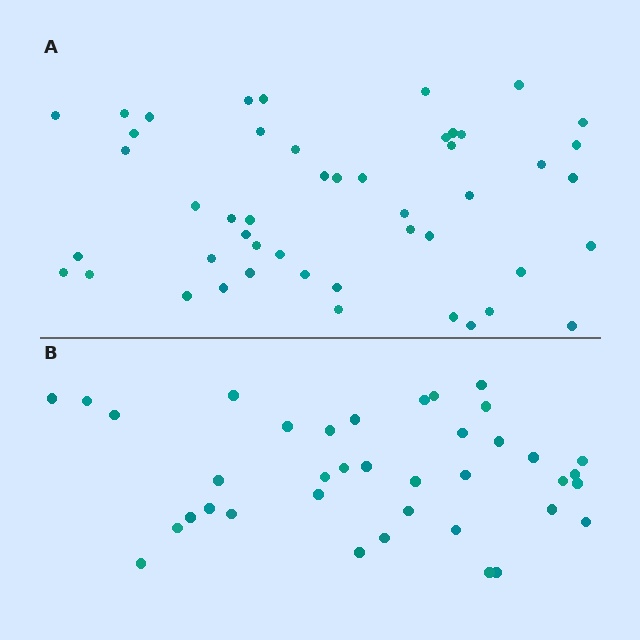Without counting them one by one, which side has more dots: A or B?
Region A (the top region) has more dots.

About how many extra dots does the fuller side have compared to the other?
Region A has roughly 10 or so more dots than region B.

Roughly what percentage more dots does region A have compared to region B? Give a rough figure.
About 25% more.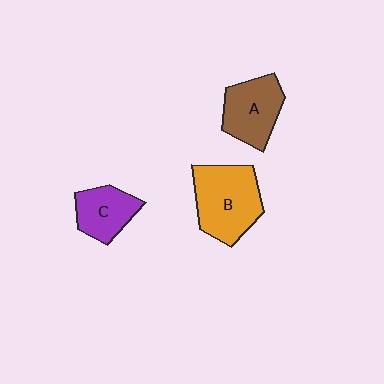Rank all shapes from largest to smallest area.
From largest to smallest: B (orange), A (brown), C (purple).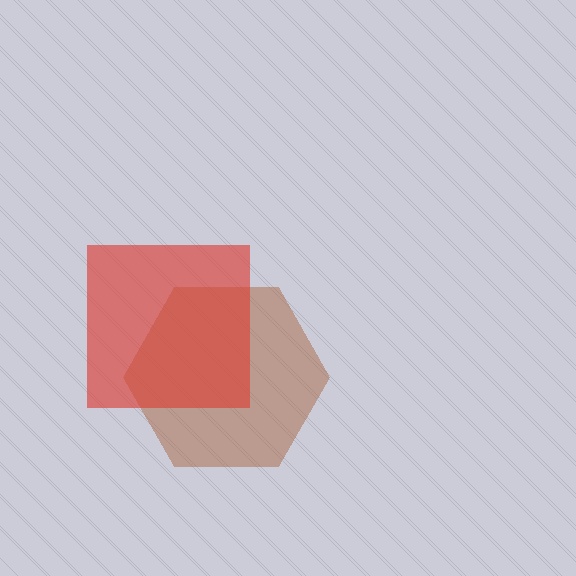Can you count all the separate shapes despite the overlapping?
Yes, there are 2 separate shapes.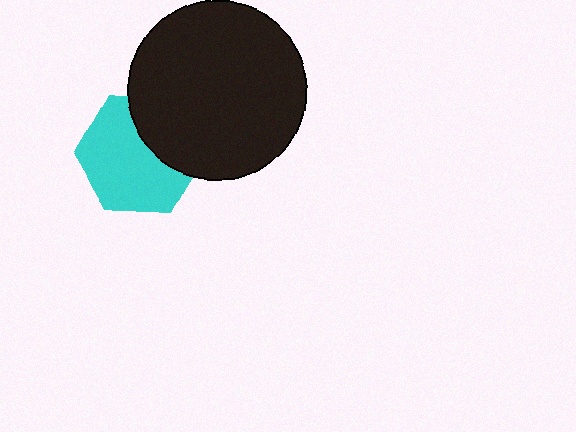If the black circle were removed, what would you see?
You would see the complete cyan hexagon.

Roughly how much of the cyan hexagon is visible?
Most of it is visible (roughly 67%).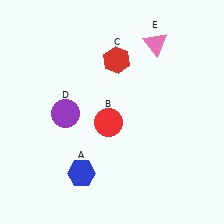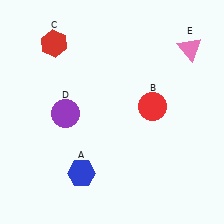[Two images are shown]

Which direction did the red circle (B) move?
The red circle (B) moved right.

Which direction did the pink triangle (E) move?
The pink triangle (E) moved right.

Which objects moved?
The objects that moved are: the red circle (B), the red hexagon (C), the pink triangle (E).